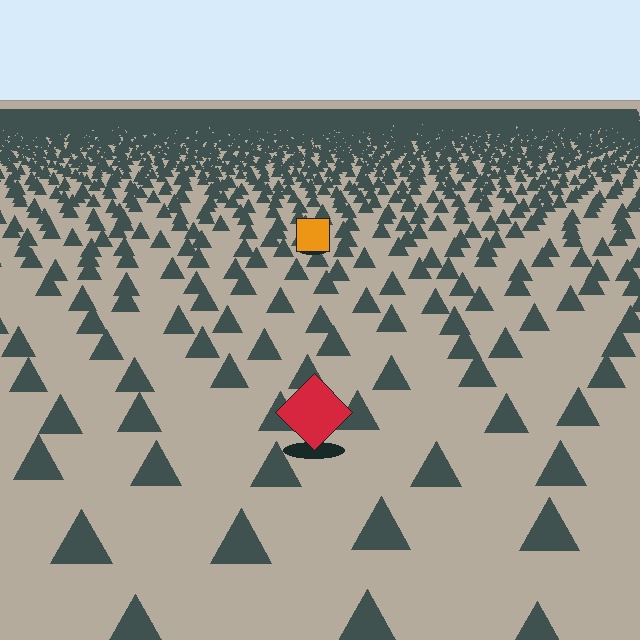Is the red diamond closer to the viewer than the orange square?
Yes. The red diamond is closer — you can tell from the texture gradient: the ground texture is coarser near it.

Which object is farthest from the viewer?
The orange square is farthest from the viewer. It appears smaller and the ground texture around it is denser.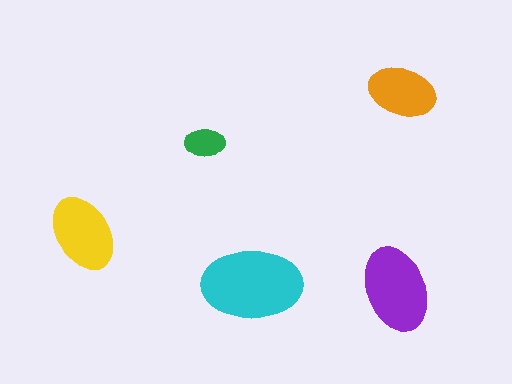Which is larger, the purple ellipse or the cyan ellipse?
The cyan one.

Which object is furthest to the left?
The yellow ellipse is leftmost.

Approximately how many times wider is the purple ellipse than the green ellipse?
About 2 times wider.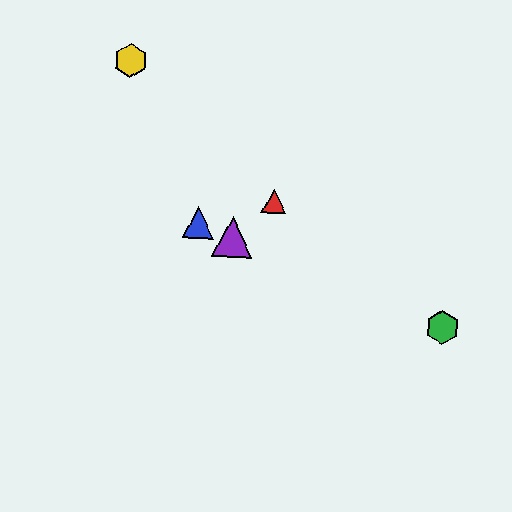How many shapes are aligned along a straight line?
3 shapes (the blue triangle, the green hexagon, the purple triangle) are aligned along a straight line.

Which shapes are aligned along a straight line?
The blue triangle, the green hexagon, the purple triangle are aligned along a straight line.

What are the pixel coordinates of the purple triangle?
The purple triangle is at (233, 237).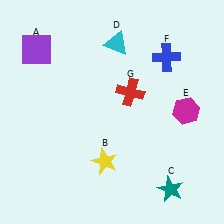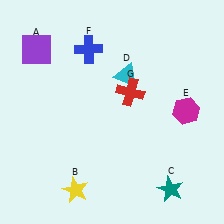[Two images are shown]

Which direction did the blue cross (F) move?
The blue cross (F) moved left.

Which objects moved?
The objects that moved are: the yellow star (B), the cyan triangle (D), the blue cross (F).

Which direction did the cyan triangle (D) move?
The cyan triangle (D) moved down.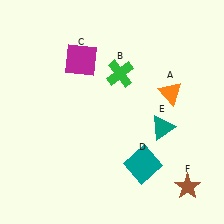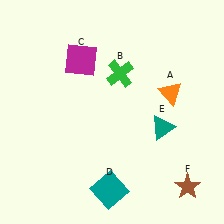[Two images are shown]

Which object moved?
The teal square (D) moved left.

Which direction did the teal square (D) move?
The teal square (D) moved left.